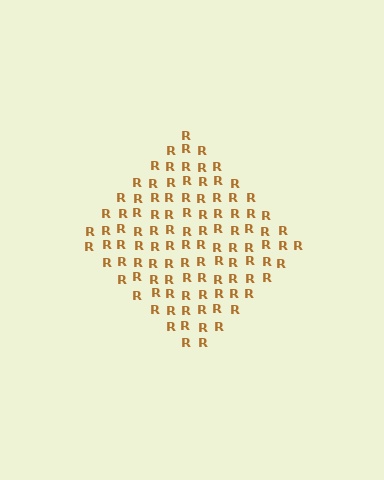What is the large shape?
The large shape is a diamond.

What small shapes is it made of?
It is made of small letter R's.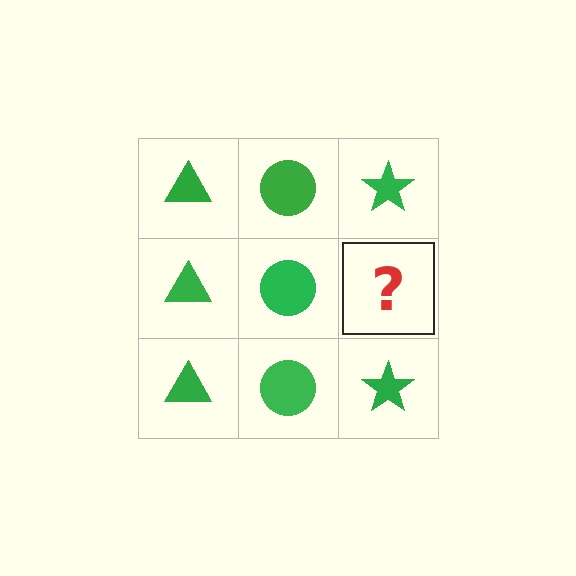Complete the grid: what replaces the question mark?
The question mark should be replaced with a green star.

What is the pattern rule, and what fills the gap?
The rule is that each column has a consistent shape. The gap should be filled with a green star.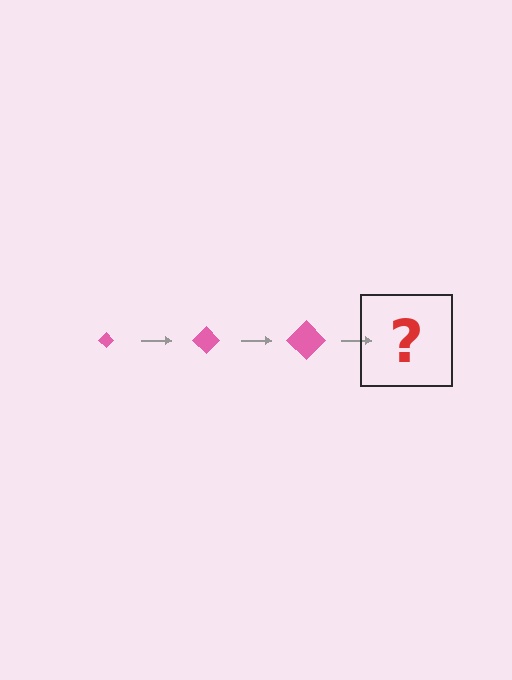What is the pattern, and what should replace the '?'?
The pattern is that the diamond gets progressively larger each step. The '?' should be a pink diamond, larger than the previous one.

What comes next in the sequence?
The next element should be a pink diamond, larger than the previous one.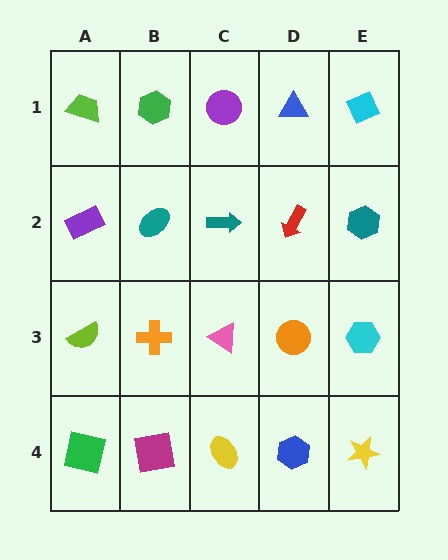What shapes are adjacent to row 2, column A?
A lime trapezoid (row 1, column A), a lime semicircle (row 3, column A), a teal ellipse (row 2, column B).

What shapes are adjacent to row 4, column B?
An orange cross (row 3, column B), a green square (row 4, column A), a yellow ellipse (row 4, column C).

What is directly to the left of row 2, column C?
A teal ellipse.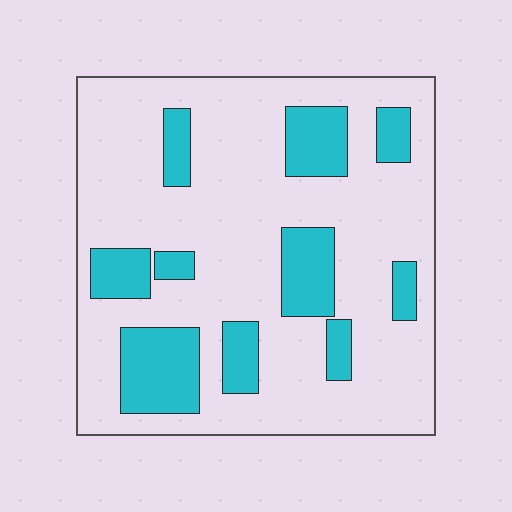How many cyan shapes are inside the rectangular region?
10.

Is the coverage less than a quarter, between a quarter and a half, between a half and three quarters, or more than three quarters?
Less than a quarter.